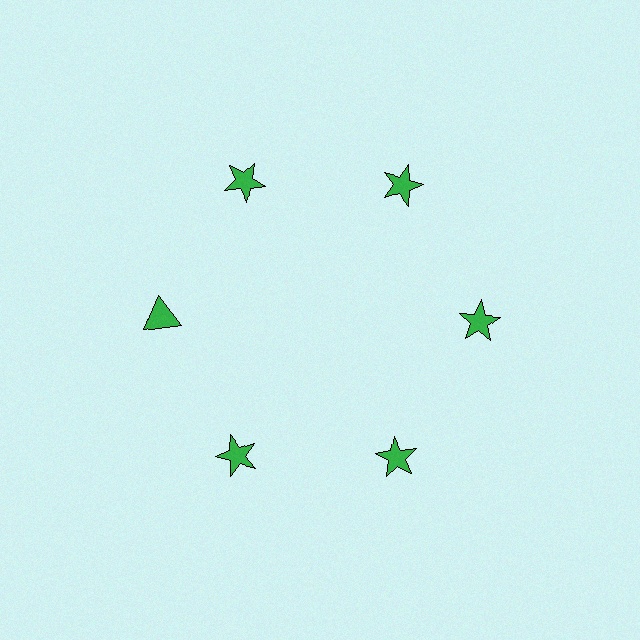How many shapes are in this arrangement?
There are 6 shapes arranged in a ring pattern.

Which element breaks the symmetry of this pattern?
The green triangle at roughly the 9 o'clock position breaks the symmetry. All other shapes are green stars.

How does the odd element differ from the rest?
It has a different shape: triangle instead of star.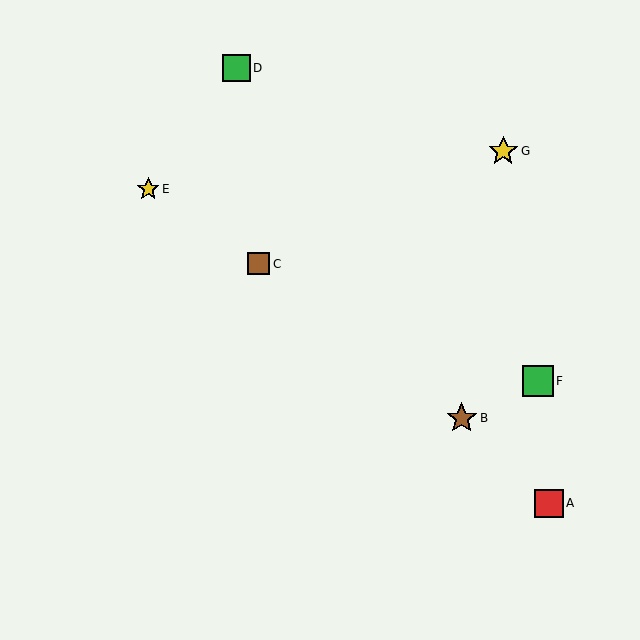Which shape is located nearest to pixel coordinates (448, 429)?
The brown star (labeled B) at (462, 418) is nearest to that location.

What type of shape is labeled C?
Shape C is a brown square.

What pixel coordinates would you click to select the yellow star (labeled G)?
Click at (503, 151) to select the yellow star G.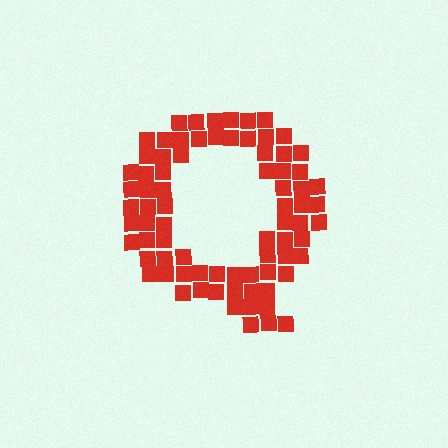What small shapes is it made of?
It is made of small squares.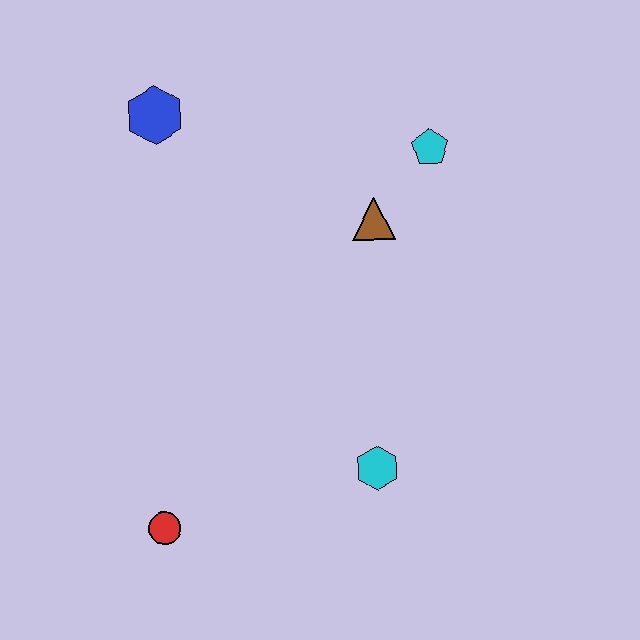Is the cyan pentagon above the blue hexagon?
No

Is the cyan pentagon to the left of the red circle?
No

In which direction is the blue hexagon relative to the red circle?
The blue hexagon is above the red circle.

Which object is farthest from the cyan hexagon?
The blue hexagon is farthest from the cyan hexagon.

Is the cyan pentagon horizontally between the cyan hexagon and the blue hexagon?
No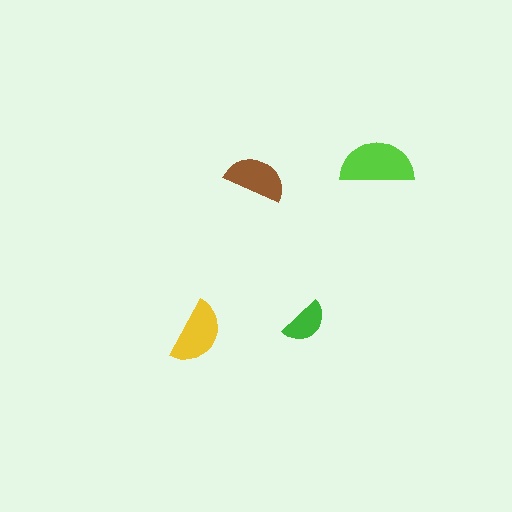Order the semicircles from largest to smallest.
the lime one, the yellow one, the brown one, the green one.